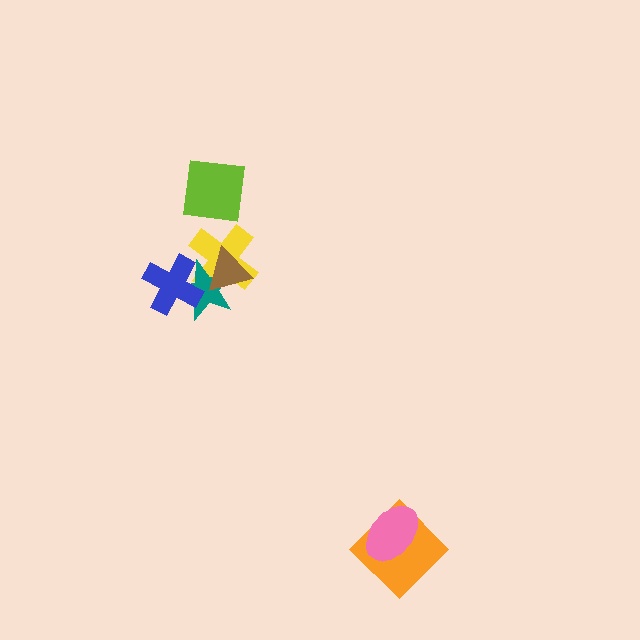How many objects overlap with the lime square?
0 objects overlap with the lime square.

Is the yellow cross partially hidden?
Yes, it is partially covered by another shape.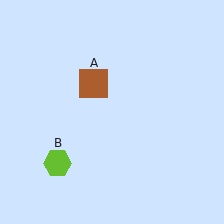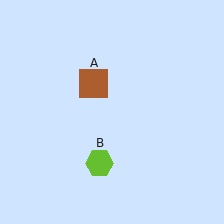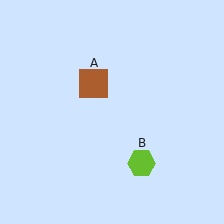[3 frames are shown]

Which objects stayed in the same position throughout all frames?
Brown square (object A) remained stationary.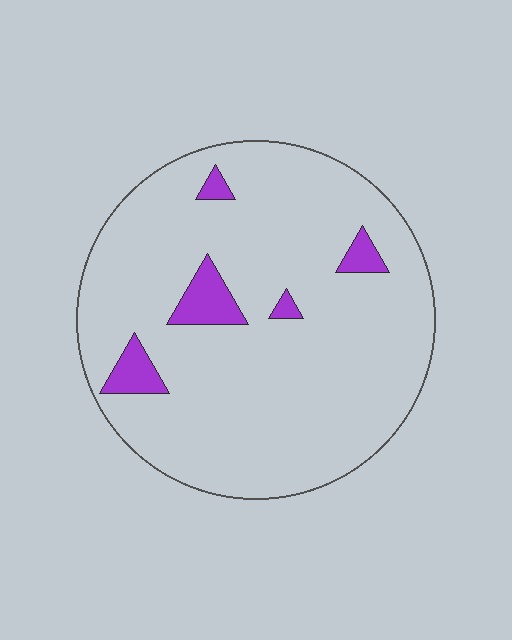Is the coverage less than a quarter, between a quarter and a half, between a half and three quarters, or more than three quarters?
Less than a quarter.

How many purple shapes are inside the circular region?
5.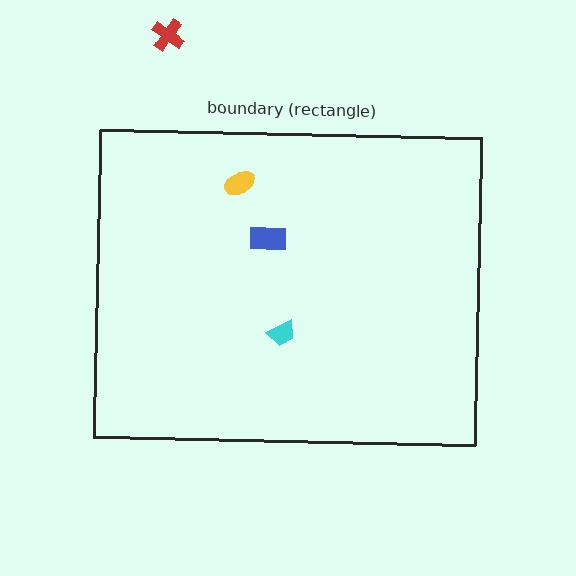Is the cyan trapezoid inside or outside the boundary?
Inside.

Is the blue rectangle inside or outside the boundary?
Inside.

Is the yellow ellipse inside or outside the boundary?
Inside.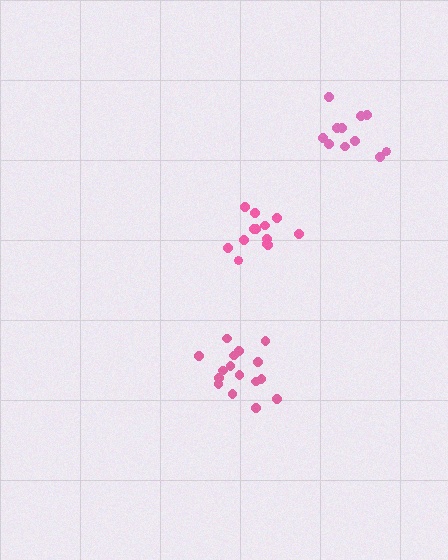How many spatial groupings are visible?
There are 3 spatial groupings.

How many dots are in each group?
Group 1: 13 dots, Group 2: 16 dots, Group 3: 11 dots (40 total).